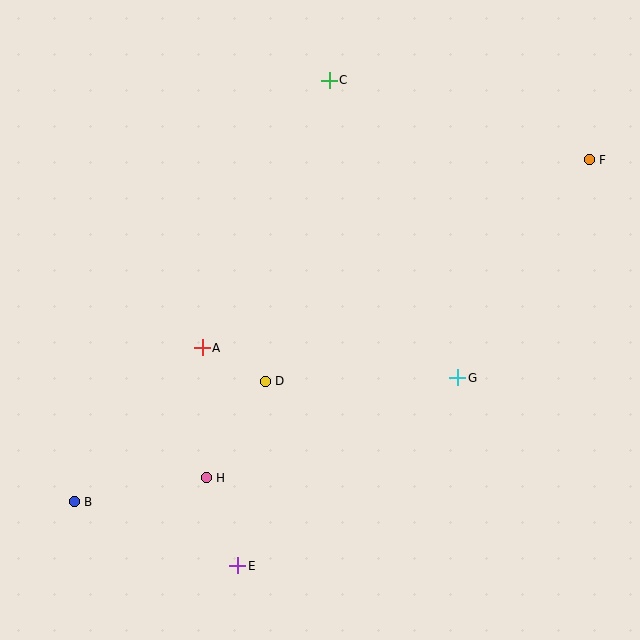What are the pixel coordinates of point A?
Point A is at (202, 348).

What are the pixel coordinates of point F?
Point F is at (589, 160).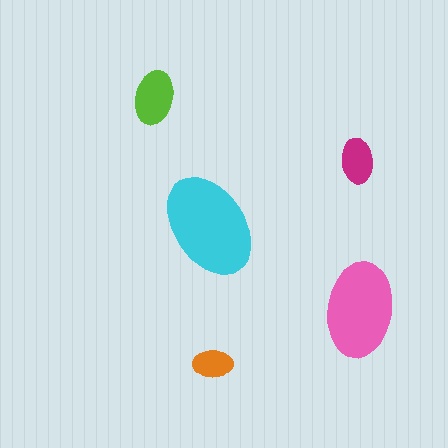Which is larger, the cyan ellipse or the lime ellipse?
The cyan one.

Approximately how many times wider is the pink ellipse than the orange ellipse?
About 2.5 times wider.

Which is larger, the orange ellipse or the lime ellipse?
The lime one.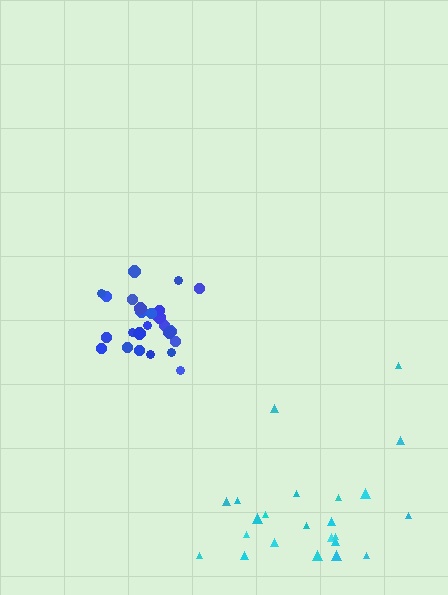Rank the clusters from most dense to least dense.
blue, cyan.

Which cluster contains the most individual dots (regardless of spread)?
Blue (25).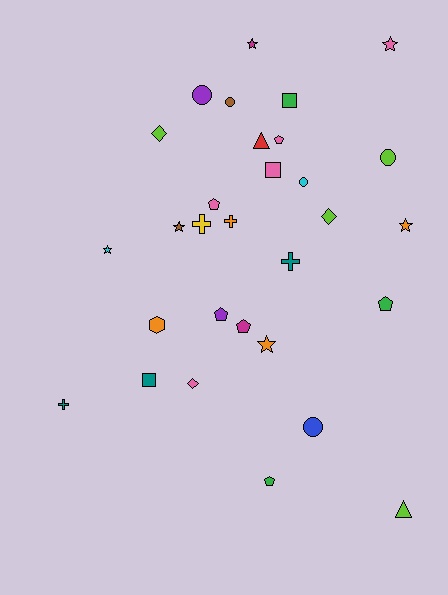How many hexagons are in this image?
There is 1 hexagon.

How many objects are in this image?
There are 30 objects.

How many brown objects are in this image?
There are 2 brown objects.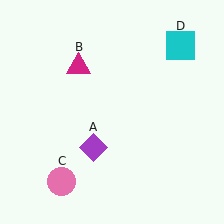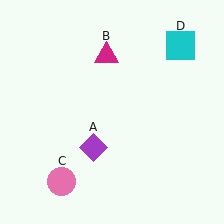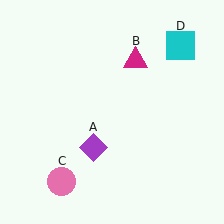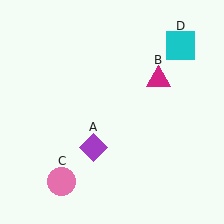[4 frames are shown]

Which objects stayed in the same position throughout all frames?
Purple diamond (object A) and pink circle (object C) and cyan square (object D) remained stationary.